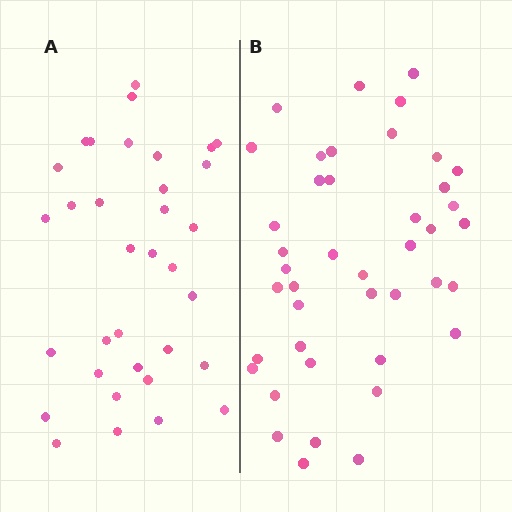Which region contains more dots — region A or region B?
Region B (the right region) has more dots.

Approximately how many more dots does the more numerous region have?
Region B has roughly 8 or so more dots than region A.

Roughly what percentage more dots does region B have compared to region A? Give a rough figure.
About 25% more.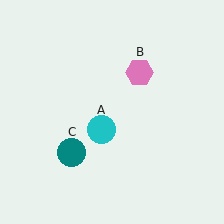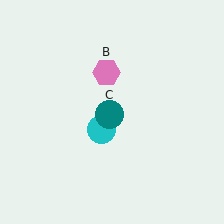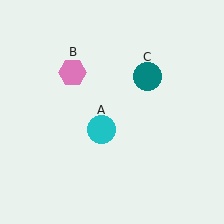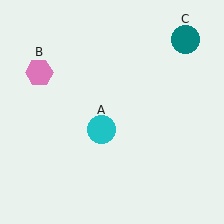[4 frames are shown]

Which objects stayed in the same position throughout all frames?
Cyan circle (object A) remained stationary.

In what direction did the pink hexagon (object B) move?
The pink hexagon (object B) moved left.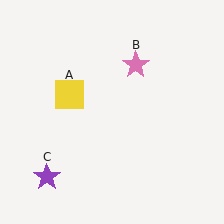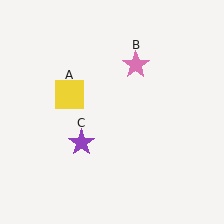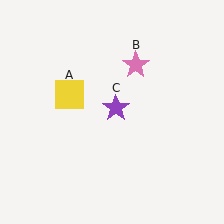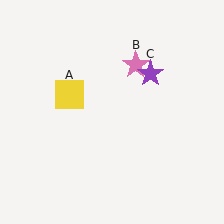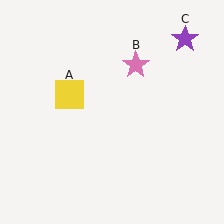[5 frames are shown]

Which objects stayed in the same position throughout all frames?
Yellow square (object A) and pink star (object B) remained stationary.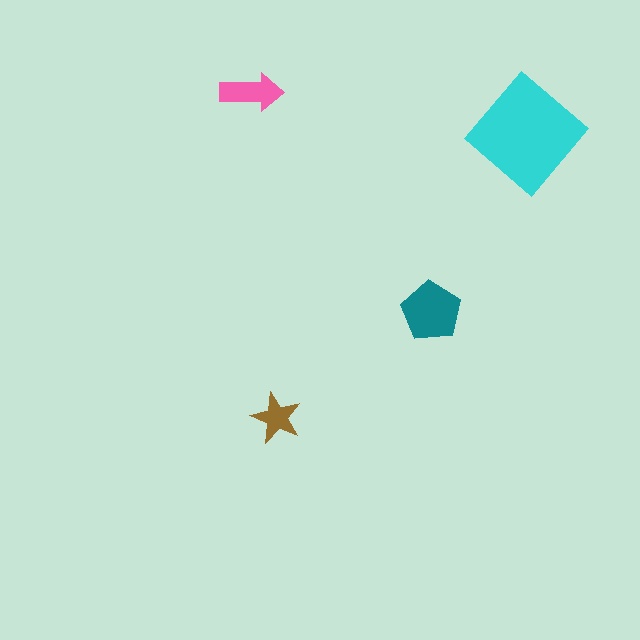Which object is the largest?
The cyan diamond.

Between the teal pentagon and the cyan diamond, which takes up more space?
The cyan diamond.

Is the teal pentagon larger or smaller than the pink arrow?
Larger.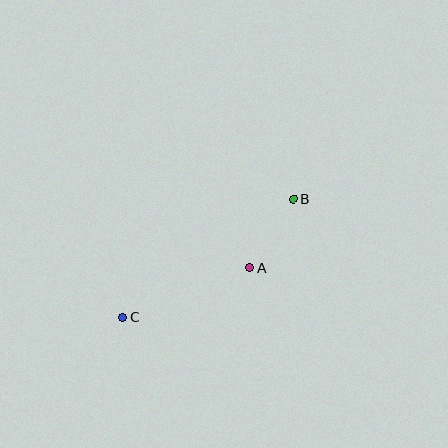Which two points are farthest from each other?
Points B and C are farthest from each other.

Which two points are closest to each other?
Points A and B are closest to each other.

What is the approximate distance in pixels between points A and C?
The distance between A and C is approximately 136 pixels.